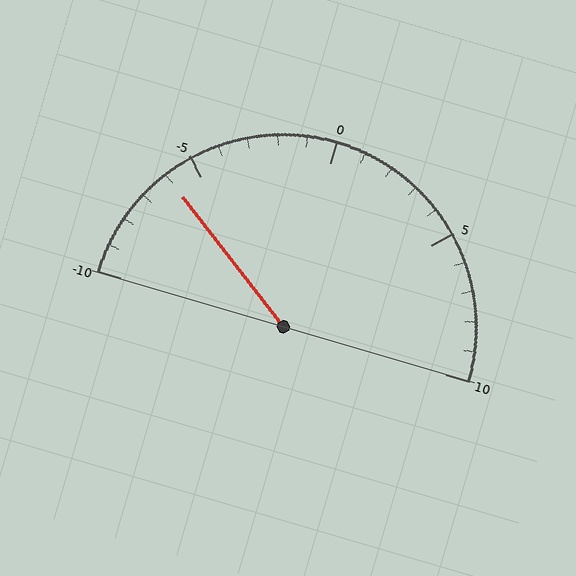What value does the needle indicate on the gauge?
The needle indicates approximately -6.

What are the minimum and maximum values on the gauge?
The gauge ranges from -10 to 10.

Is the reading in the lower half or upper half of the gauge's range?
The reading is in the lower half of the range (-10 to 10).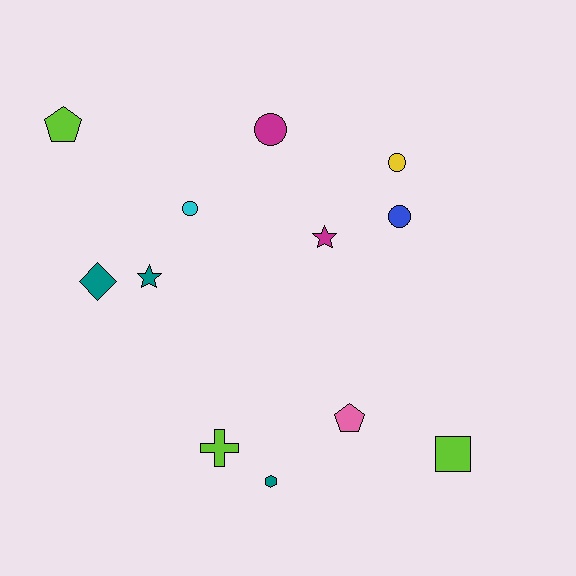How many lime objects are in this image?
There are 3 lime objects.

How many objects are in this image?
There are 12 objects.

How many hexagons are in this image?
There is 1 hexagon.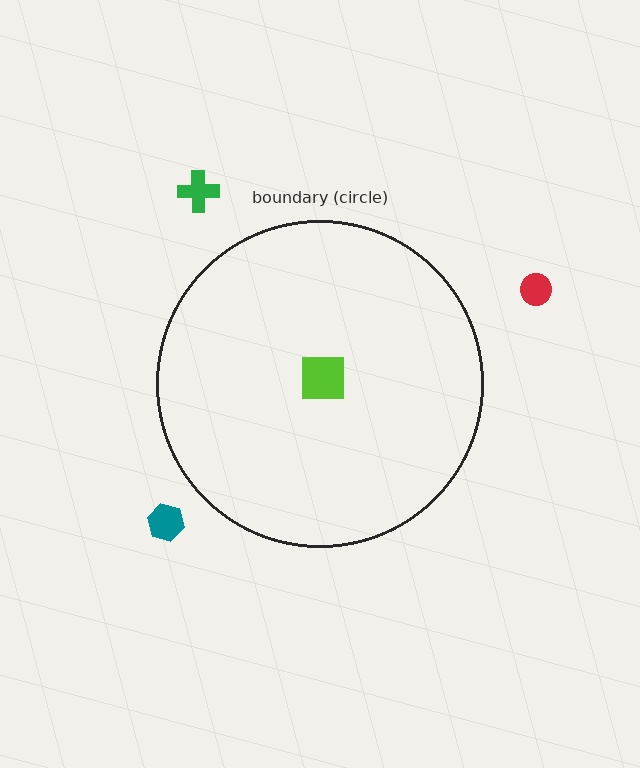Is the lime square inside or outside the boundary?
Inside.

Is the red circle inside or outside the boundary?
Outside.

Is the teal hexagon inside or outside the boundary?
Outside.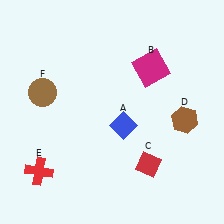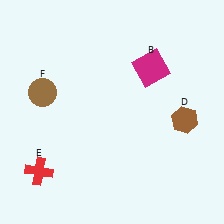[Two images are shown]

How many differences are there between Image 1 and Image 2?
There are 2 differences between the two images.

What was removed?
The red diamond (C), the blue diamond (A) were removed in Image 2.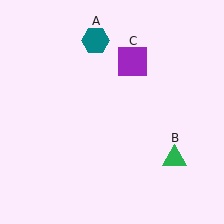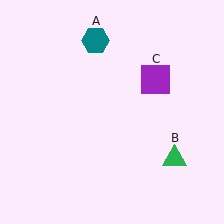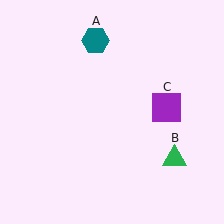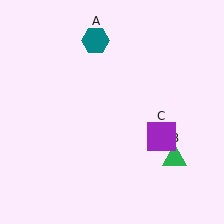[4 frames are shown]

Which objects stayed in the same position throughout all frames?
Teal hexagon (object A) and green triangle (object B) remained stationary.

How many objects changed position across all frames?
1 object changed position: purple square (object C).